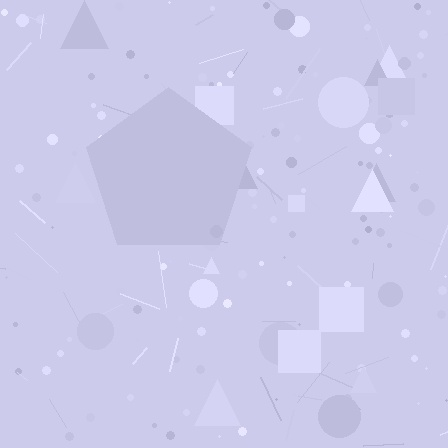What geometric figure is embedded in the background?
A pentagon is embedded in the background.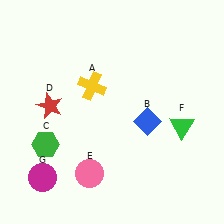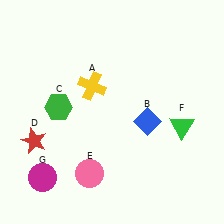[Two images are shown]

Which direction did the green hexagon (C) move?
The green hexagon (C) moved up.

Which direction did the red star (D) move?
The red star (D) moved down.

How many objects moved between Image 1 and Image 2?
2 objects moved between the two images.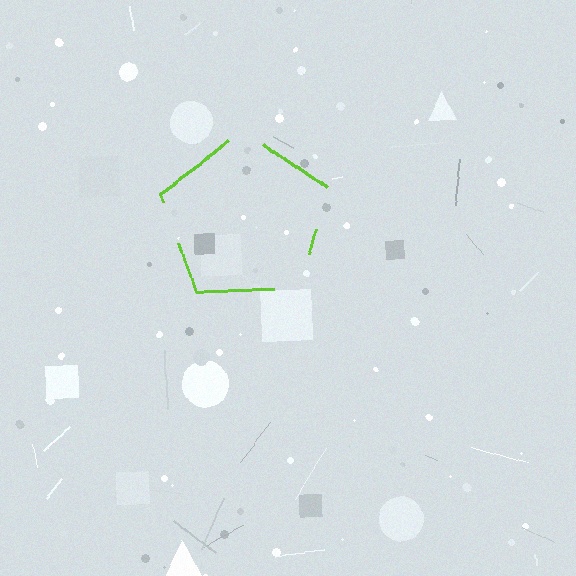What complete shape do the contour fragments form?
The contour fragments form a pentagon.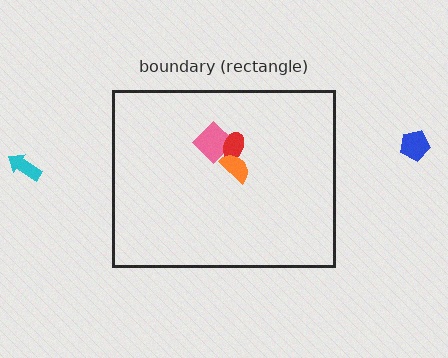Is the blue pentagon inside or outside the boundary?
Outside.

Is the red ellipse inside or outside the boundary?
Inside.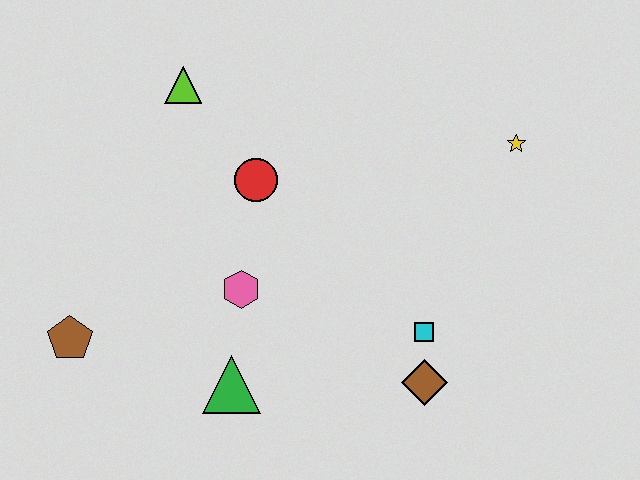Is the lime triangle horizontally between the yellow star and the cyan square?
No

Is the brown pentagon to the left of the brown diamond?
Yes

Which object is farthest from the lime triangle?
The brown diamond is farthest from the lime triangle.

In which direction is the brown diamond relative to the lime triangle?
The brown diamond is below the lime triangle.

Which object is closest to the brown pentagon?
The green triangle is closest to the brown pentagon.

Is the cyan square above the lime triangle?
No